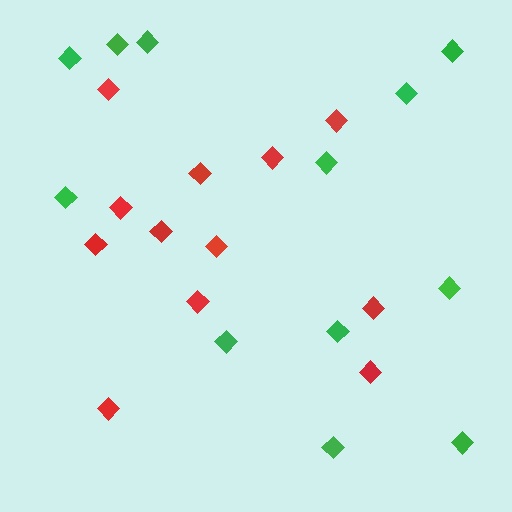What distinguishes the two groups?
There are 2 groups: one group of red diamonds (12) and one group of green diamonds (12).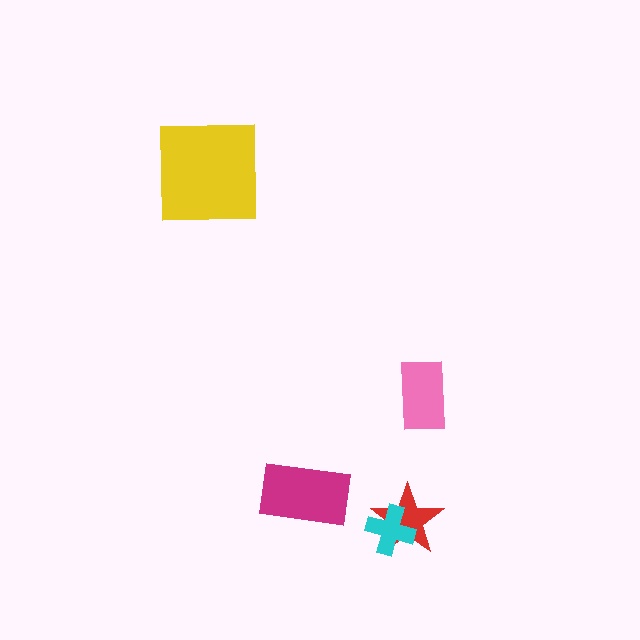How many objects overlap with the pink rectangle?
0 objects overlap with the pink rectangle.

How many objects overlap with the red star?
1 object overlaps with the red star.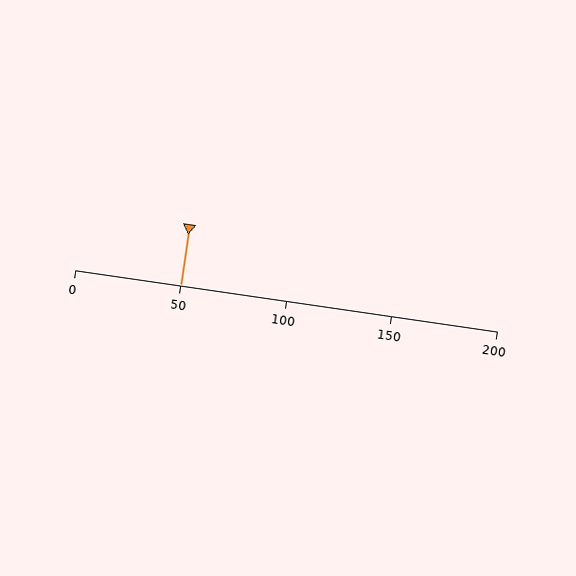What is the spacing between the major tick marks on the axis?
The major ticks are spaced 50 apart.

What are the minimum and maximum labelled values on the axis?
The axis runs from 0 to 200.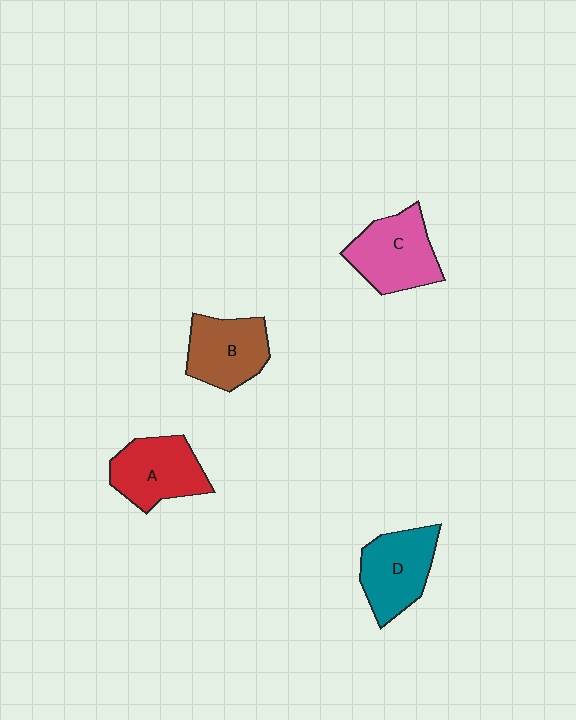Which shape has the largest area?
Shape C (pink).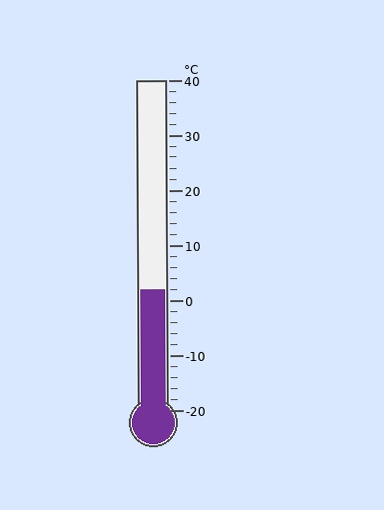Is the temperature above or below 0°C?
The temperature is above 0°C.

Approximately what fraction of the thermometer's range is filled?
The thermometer is filled to approximately 35% of its range.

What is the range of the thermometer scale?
The thermometer scale ranges from -20°C to 40°C.